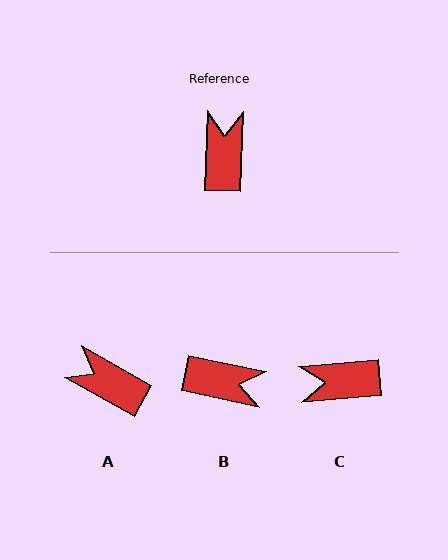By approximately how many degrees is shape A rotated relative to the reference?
Approximately 63 degrees counter-clockwise.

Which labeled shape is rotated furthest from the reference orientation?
B, about 100 degrees away.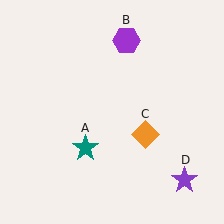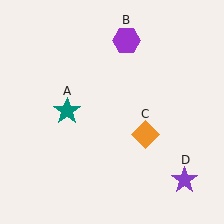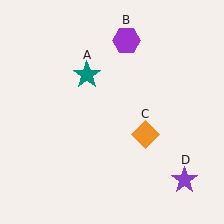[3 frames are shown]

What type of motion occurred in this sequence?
The teal star (object A) rotated clockwise around the center of the scene.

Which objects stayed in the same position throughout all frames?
Purple hexagon (object B) and orange diamond (object C) and purple star (object D) remained stationary.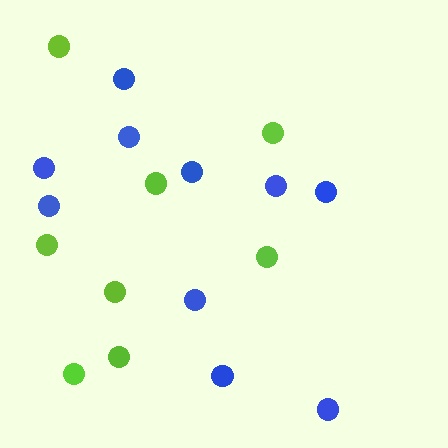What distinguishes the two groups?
There are 2 groups: one group of lime circles (8) and one group of blue circles (10).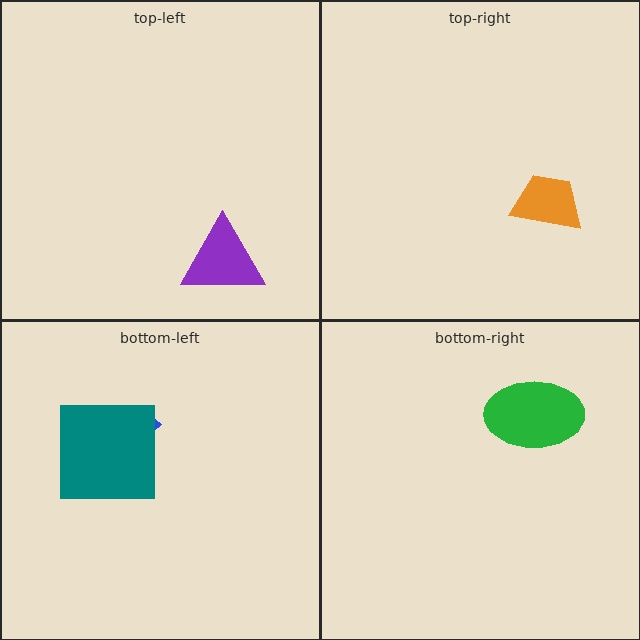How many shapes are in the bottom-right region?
1.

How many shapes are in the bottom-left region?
2.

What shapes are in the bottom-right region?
The green ellipse.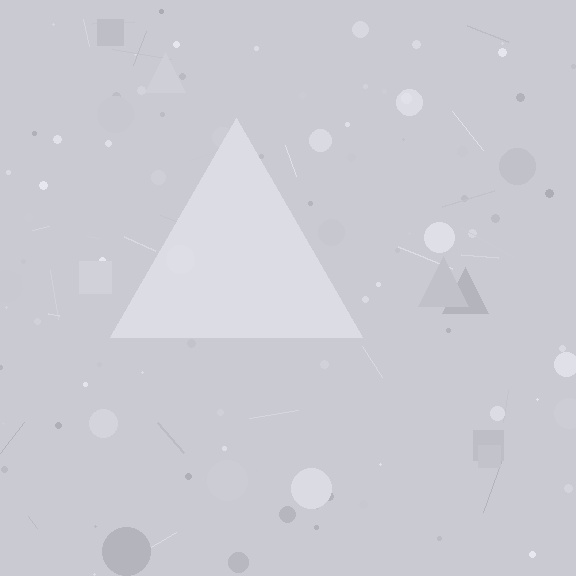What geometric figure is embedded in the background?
A triangle is embedded in the background.